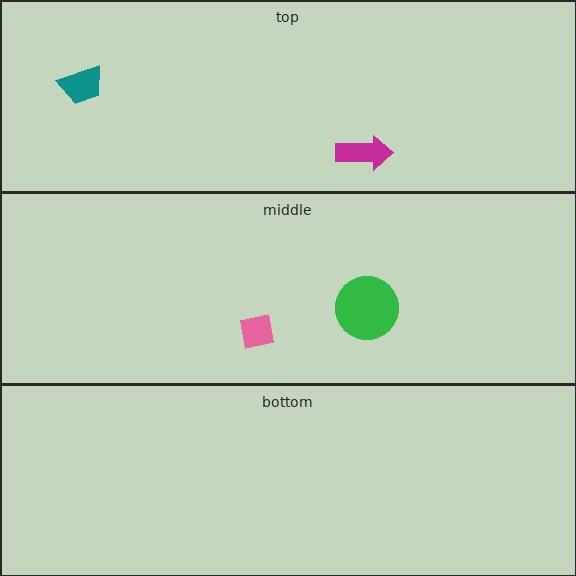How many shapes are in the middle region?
2.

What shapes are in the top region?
The teal trapezoid, the magenta arrow.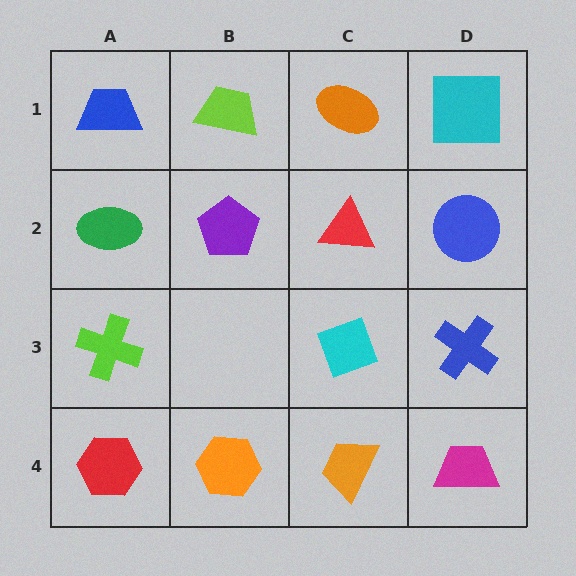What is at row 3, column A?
A lime cross.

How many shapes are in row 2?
4 shapes.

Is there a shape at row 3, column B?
No, that cell is empty.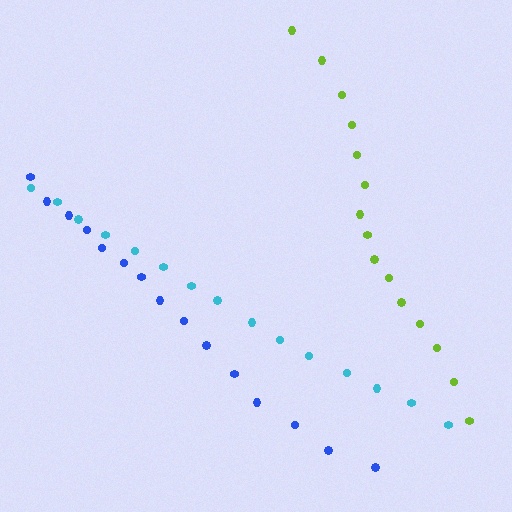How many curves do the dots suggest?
There are 3 distinct paths.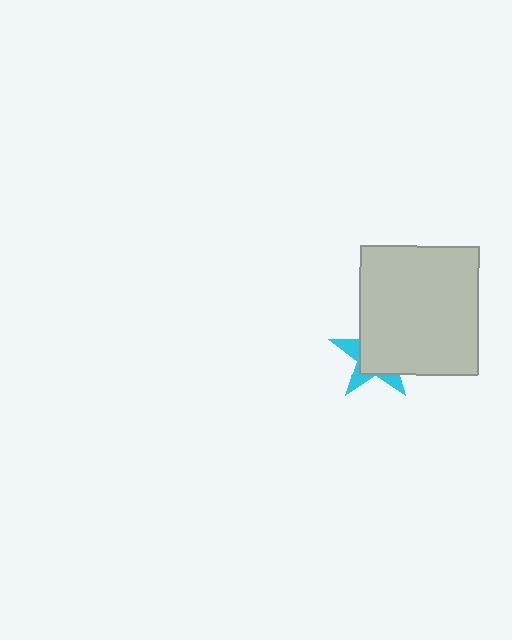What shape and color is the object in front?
The object in front is a light gray rectangle.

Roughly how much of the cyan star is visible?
A small part of it is visible (roughly 32%).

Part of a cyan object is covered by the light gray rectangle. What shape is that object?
It is a star.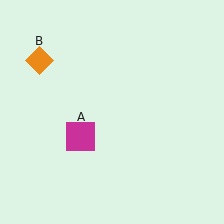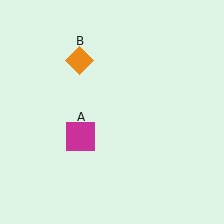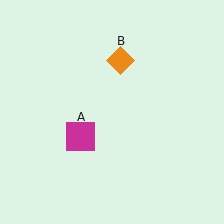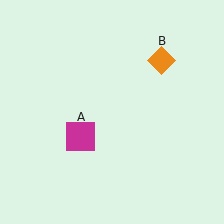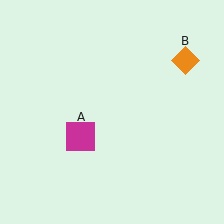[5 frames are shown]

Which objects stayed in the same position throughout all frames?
Magenta square (object A) remained stationary.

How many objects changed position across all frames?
1 object changed position: orange diamond (object B).